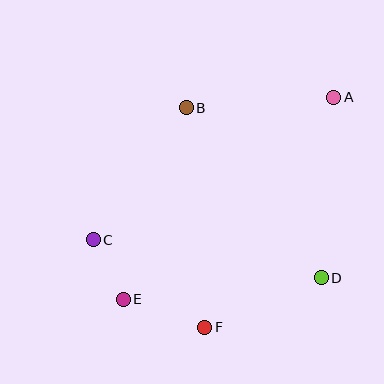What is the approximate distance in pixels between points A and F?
The distance between A and F is approximately 264 pixels.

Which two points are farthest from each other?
Points A and E are farthest from each other.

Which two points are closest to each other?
Points C and E are closest to each other.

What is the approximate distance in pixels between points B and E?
The distance between B and E is approximately 202 pixels.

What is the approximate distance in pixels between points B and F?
The distance between B and F is approximately 220 pixels.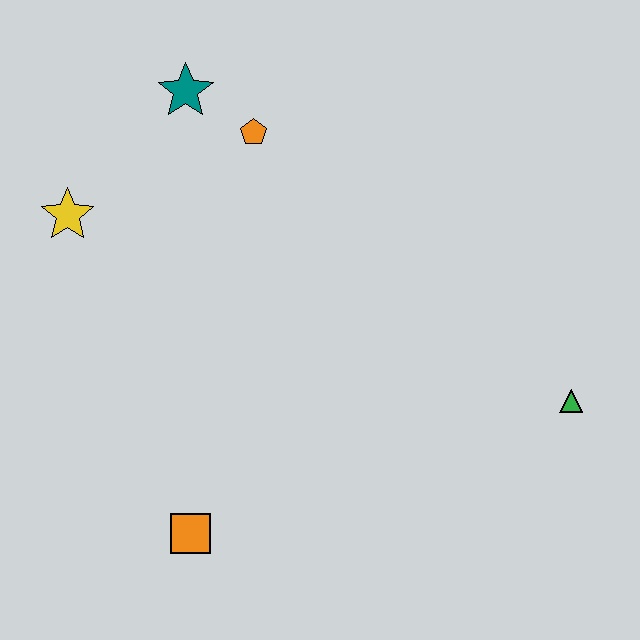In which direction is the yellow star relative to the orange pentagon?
The yellow star is to the left of the orange pentagon.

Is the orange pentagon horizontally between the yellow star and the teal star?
No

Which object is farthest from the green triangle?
The yellow star is farthest from the green triangle.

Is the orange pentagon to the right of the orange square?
Yes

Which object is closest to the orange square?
The yellow star is closest to the orange square.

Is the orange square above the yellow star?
No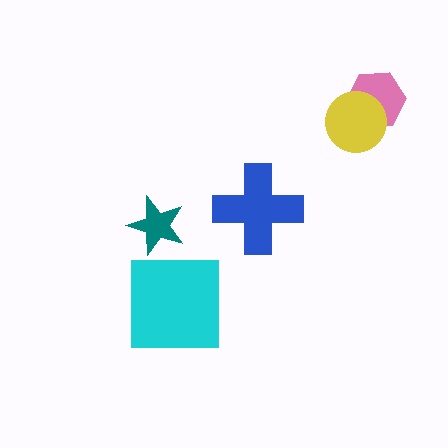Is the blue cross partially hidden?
No, no other shape covers it.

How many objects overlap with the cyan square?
0 objects overlap with the cyan square.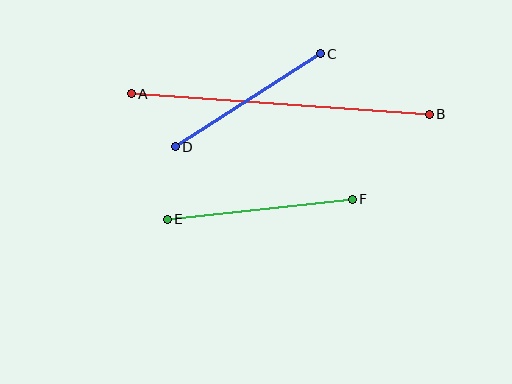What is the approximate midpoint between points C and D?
The midpoint is at approximately (248, 100) pixels.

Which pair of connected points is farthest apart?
Points A and B are farthest apart.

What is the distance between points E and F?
The distance is approximately 186 pixels.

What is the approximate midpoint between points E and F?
The midpoint is at approximately (260, 209) pixels.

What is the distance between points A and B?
The distance is approximately 299 pixels.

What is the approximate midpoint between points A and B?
The midpoint is at approximately (280, 104) pixels.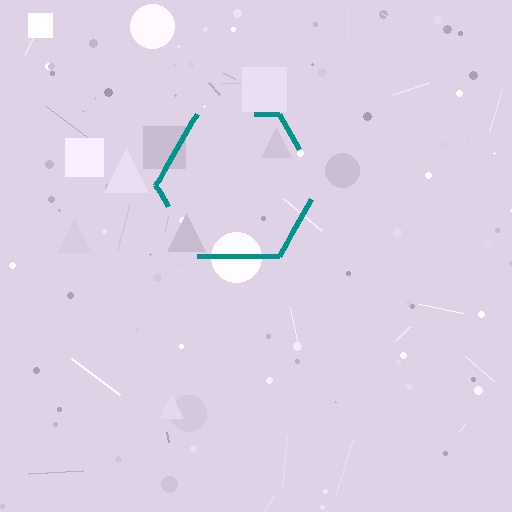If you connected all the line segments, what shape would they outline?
They would outline a hexagon.